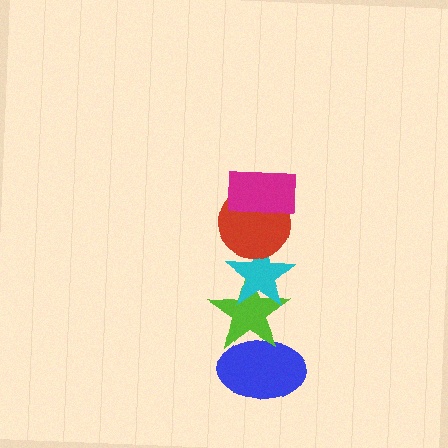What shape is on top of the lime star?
The cyan star is on top of the lime star.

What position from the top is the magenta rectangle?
The magenta rectangle is 1st from the top.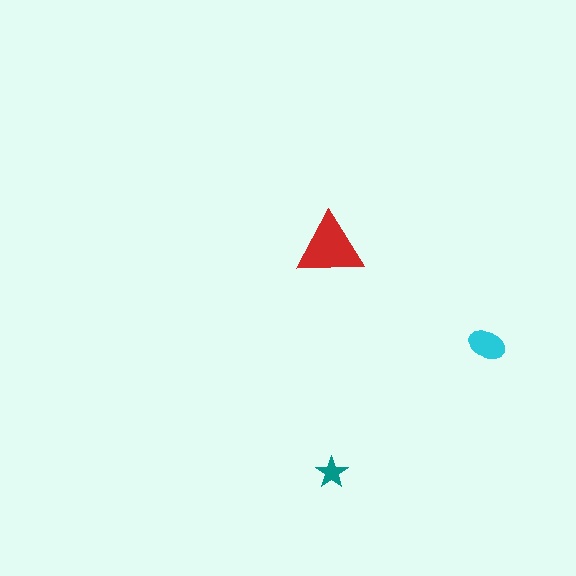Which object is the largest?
The red triangle.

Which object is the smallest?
The teal star.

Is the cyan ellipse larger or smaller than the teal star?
Larger.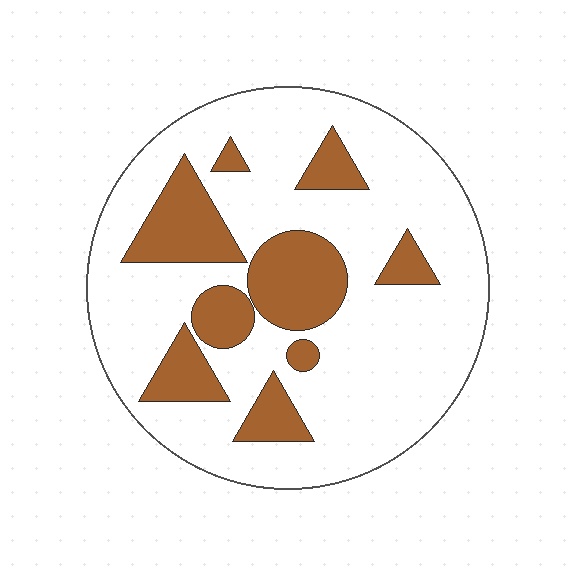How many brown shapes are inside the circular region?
9.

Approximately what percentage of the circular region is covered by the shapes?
Approximately 25%.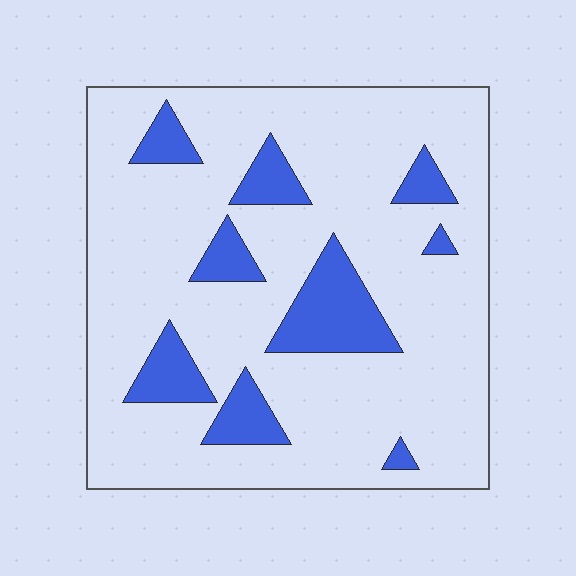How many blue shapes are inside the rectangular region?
9.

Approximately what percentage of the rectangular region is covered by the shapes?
Approximately 15%.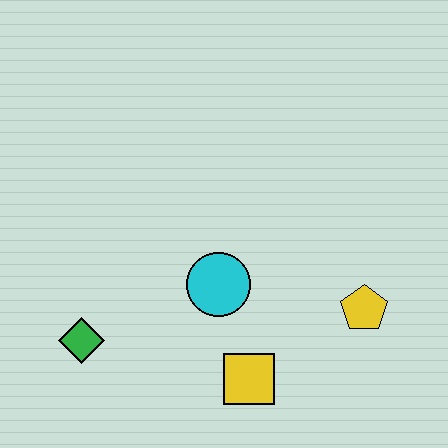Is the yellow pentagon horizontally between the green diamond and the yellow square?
No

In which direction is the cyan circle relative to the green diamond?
The cyan circle is to the right of the green diamond.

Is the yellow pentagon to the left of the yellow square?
No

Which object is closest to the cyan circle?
The yellow square is closest to the cyan circle.